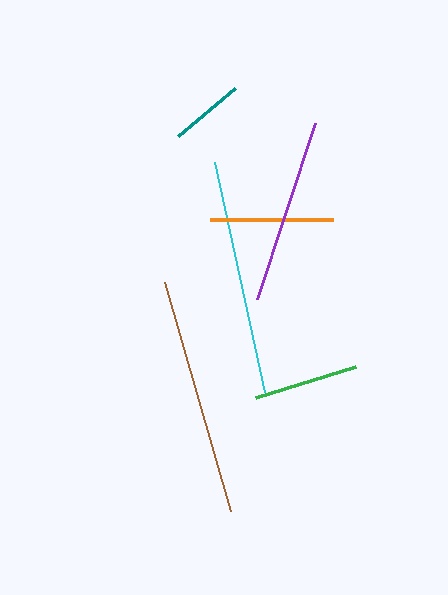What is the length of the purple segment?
The purple segment is approximately 185 pixels long.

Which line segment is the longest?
The brown line is the longest at approximately 238 pixels.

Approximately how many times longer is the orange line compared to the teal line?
The orange line is approximately 1.6 times the length of the teal line.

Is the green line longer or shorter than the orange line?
The orange line is longer than the green line.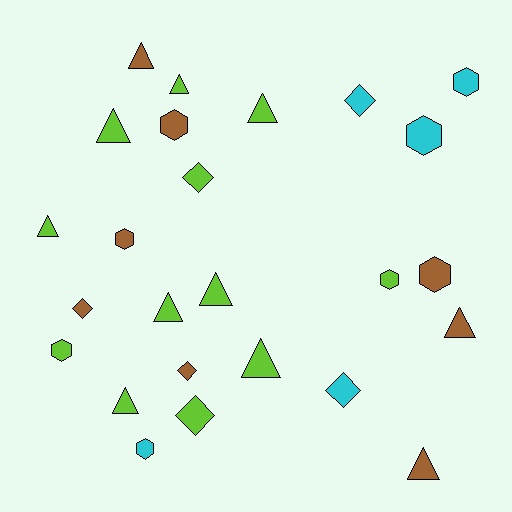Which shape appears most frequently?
Triangle, with 11 objects.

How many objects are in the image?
There are 25 objects.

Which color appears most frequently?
Lime, with 12 objects.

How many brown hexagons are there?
There are 3 brown hexagons.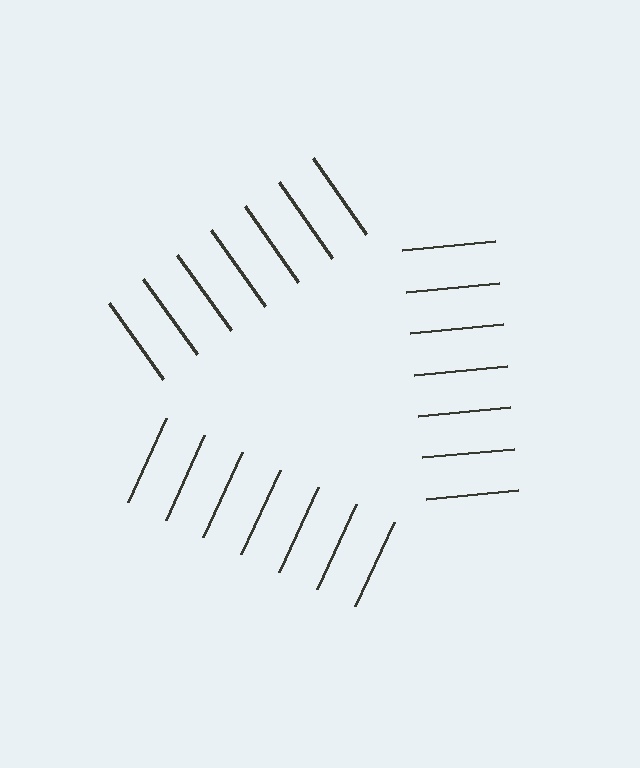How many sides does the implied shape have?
3 sides — the line-ends trace a triangle.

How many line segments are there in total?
21 — 7 along each of the 3 edges.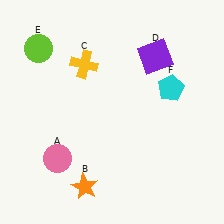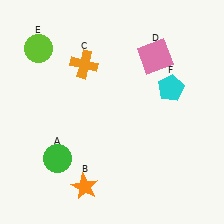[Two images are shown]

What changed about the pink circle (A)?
In Image 1, A is pink. In Image 2, it changed to green.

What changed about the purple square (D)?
In Image 1, D is purple. In Image 2, it changed to pink.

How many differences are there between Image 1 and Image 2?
There are 3 differences between the two images.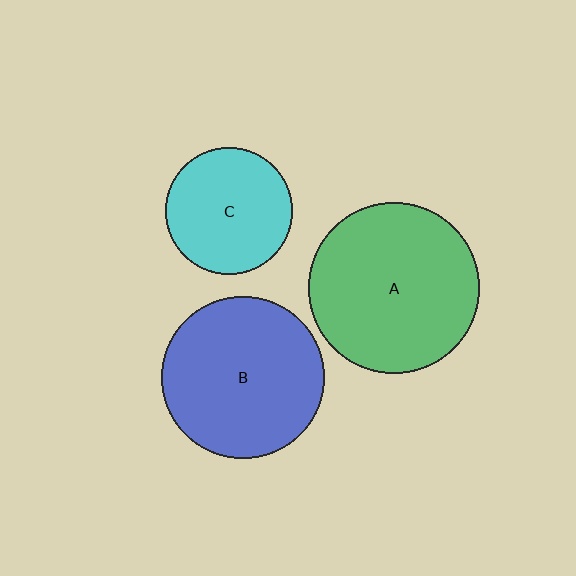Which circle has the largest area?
Circle A (green).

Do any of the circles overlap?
No, none of the circles overlap.